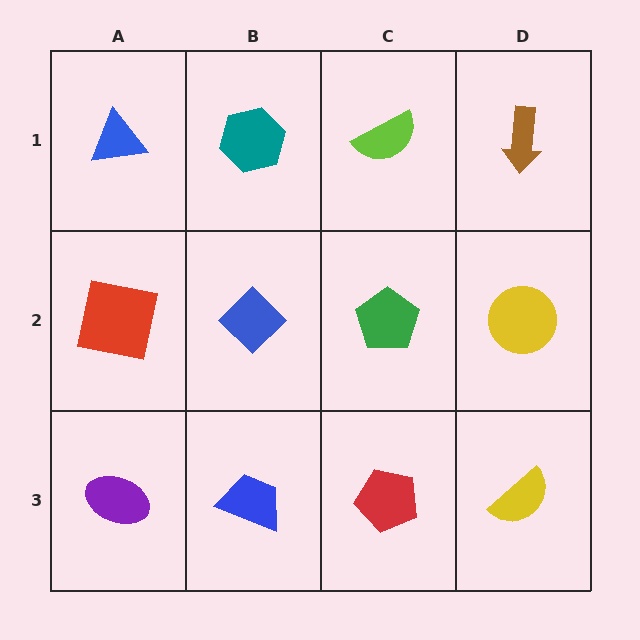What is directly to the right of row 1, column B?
A lime semicircle.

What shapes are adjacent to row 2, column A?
A blue triangle (row 1, column A), a purple ellipse (row 3, column A), a blue diamond (row 2, column B).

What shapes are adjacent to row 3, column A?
A red square (row 2, column A), a blue trapezoid (row 3, column B).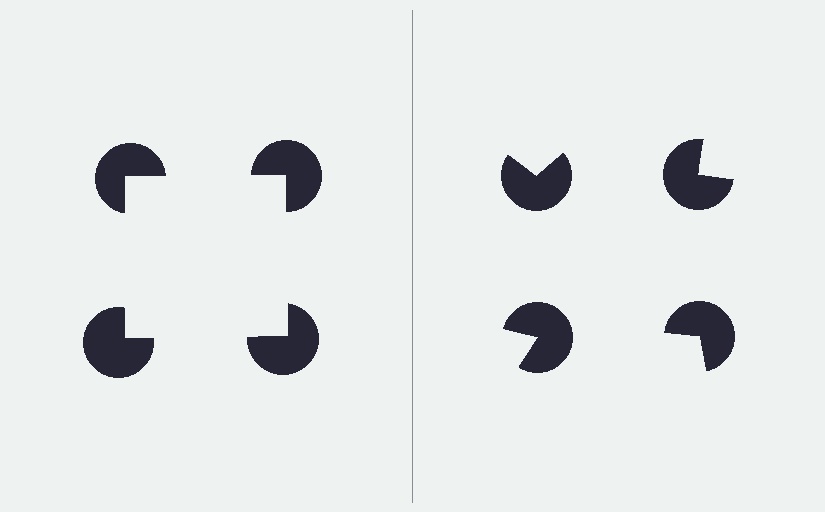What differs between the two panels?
The pac-man discs are positioned identically on both sides; only the wedge orientations differ. On the left they align to a square; on the right they are misaligned.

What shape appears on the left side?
An illusory square.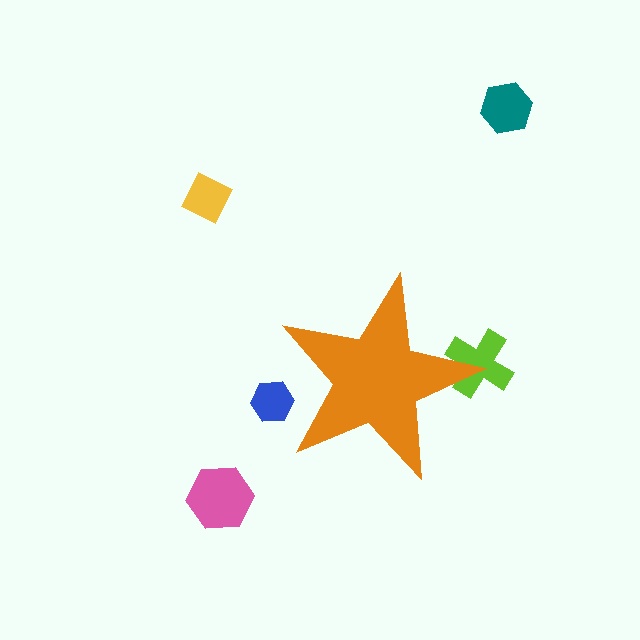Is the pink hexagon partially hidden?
No, the pink hexagon is fully visible.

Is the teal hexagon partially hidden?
No, the teal hexagon is fully visible.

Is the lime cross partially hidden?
Yes, the lime cross is partially hidden behind the orange star.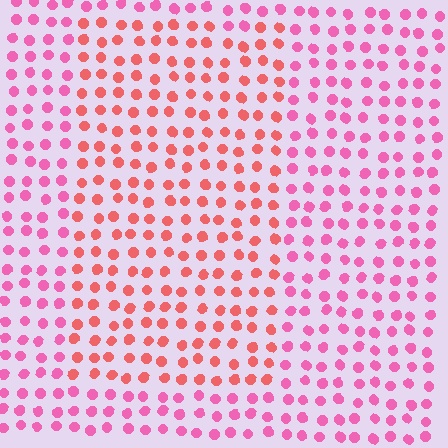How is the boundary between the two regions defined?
The boundary is defined purely by a slight shift in hue (about 33 degrees). Spacing, size, and orientation are identical on both sides.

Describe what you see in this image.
The image is filled with small pink elements in a uniform arrangement. A rectangle-shaped region is visible where the elements are tinted to a slightly different hue, forming a subtle color boundary.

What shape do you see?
I see a rectangle.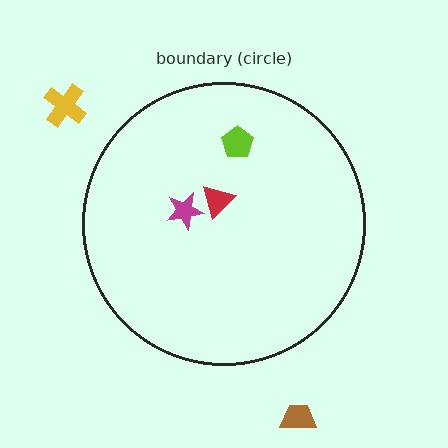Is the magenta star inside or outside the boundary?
Inside.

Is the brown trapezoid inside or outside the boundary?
Outside.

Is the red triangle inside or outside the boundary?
Inside.